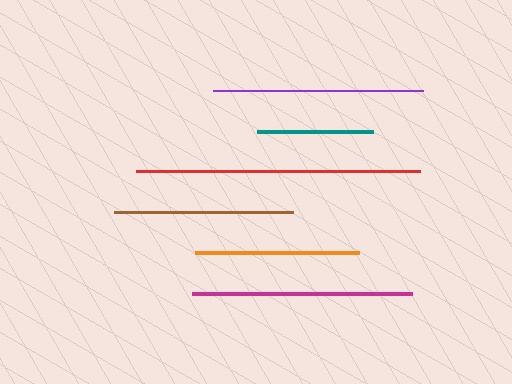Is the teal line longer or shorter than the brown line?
The brown line is longer than the teal line.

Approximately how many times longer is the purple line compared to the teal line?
The purple line is approximately 1.8 times the length of the teal line.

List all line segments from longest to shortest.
From longest to shortest: red, magenta, purple, brown, orange, teal.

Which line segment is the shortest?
The teal line is the shortest at approximately 116 pixels.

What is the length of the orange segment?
The orange segment is approximately 164 pixels long.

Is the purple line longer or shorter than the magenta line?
The magenta line is longer than the purple line.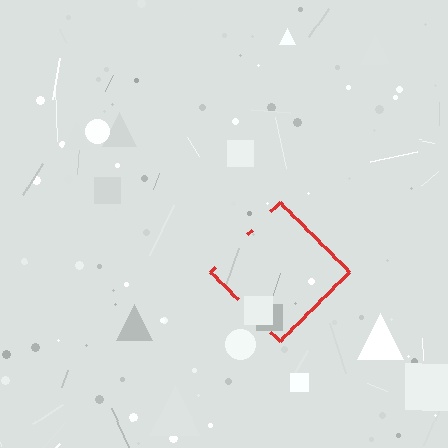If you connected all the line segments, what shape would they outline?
They would outline a diamond.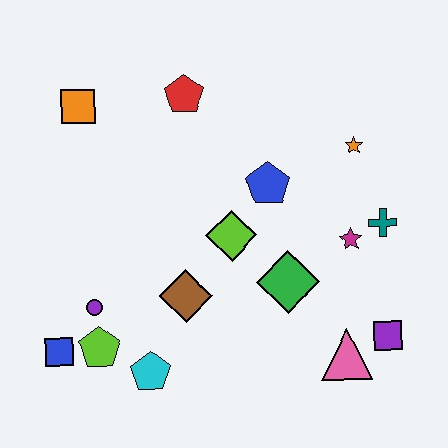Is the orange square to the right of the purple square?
No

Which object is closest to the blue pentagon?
The lime diamond is closest to the blue pentagon.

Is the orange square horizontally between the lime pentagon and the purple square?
No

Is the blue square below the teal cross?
Yes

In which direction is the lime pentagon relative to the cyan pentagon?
The lime pentagon is to the left of the cyan pentagon.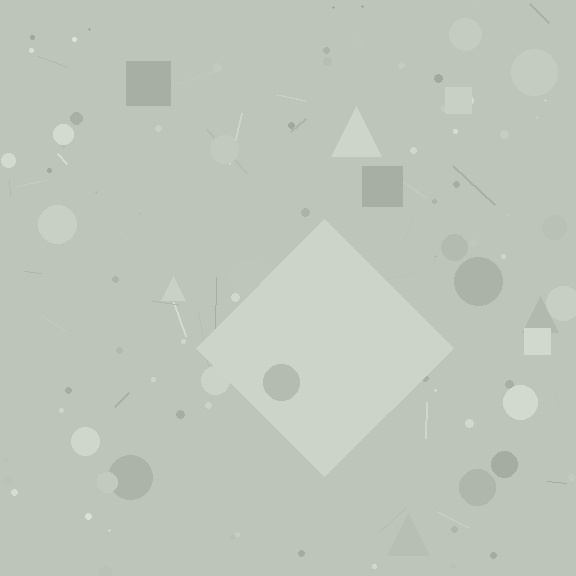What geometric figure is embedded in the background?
A diamond is embedded in the background.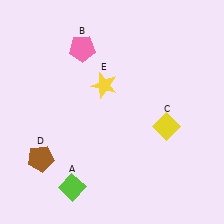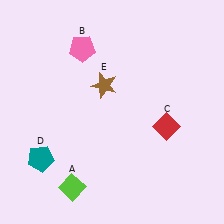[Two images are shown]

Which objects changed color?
C changed from yellow to red. D changed from brown to teal. E changed from yellow to brown.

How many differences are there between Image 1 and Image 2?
There are 3 differences between the two images.